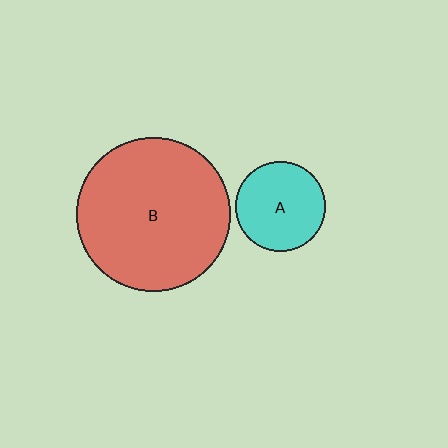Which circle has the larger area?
Circle B (red).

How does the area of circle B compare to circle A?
Approximately 2.9 times.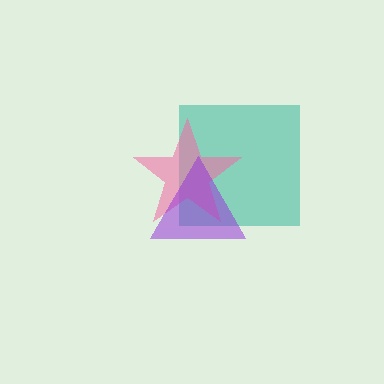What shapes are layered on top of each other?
The layered shapes are: a teal square, a pink star, a purple triangle.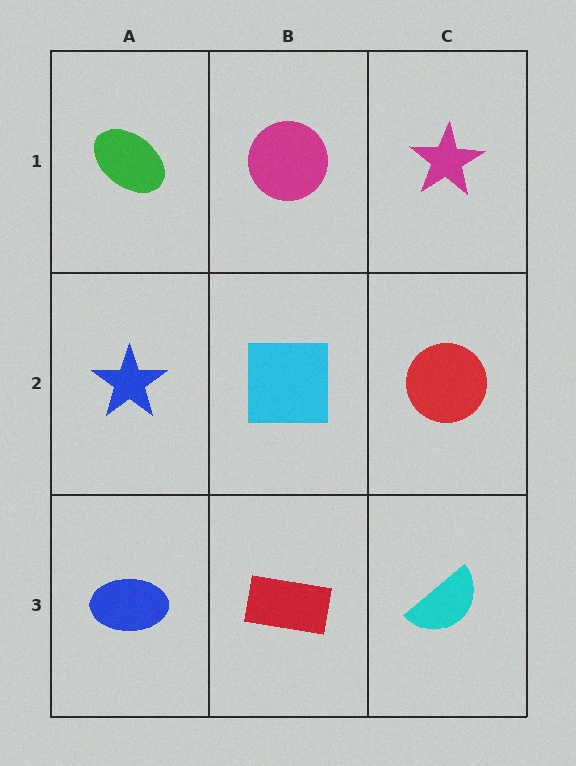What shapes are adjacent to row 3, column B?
A cyan square (row 2, column B), a blue ellipse (row 3, column A), a cyan semicircle (row 3, column C).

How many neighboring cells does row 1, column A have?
2.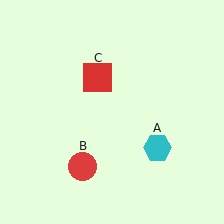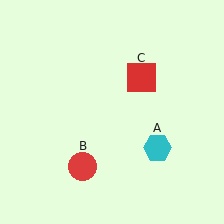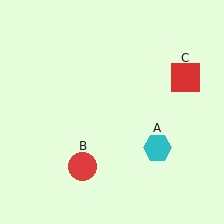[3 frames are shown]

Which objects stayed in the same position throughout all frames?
Cyan hexagon (object A) and red circle (object B) remained stationary.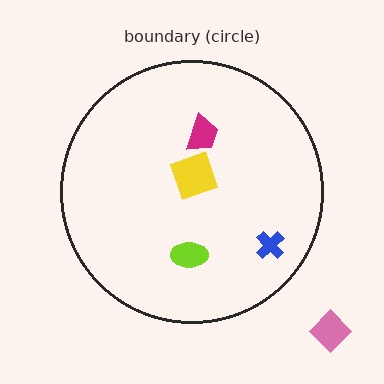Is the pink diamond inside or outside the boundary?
Outside.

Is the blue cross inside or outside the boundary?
Inside.